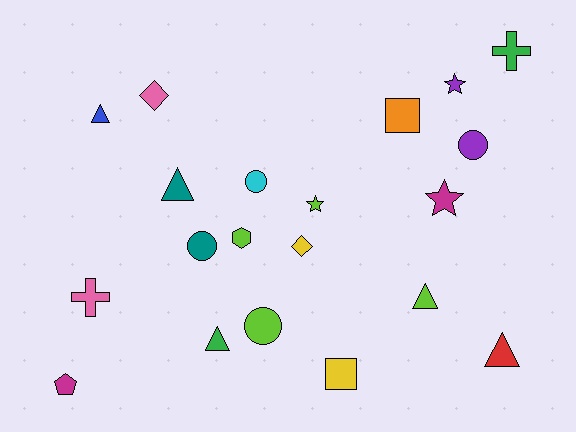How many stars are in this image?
There are 3 stars.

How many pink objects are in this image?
There are 2 pink objects.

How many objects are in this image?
There are 20 objects.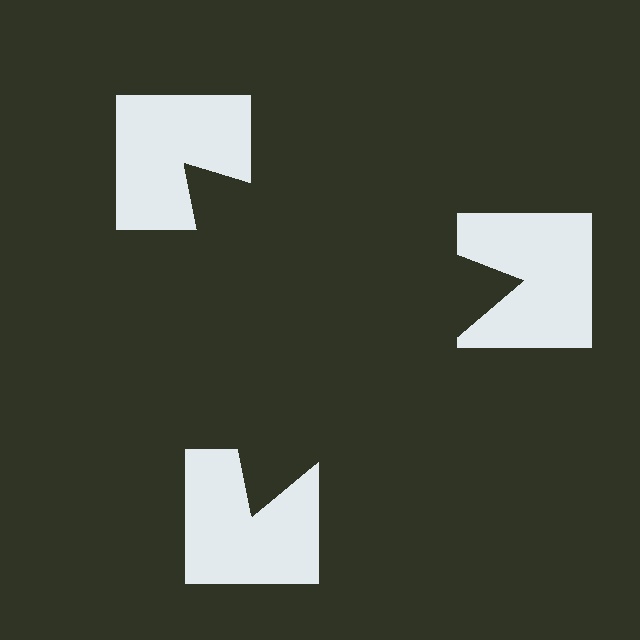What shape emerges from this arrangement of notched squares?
An illusory triangle — its edges are inferred from the aligned wedge cuts in the notched squares, not physically drawn.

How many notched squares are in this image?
There are 3 — one at each vertex of the illusory triangle.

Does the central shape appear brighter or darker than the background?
It typically appears slightly darker than the background, even though no actual brightness change is drawn.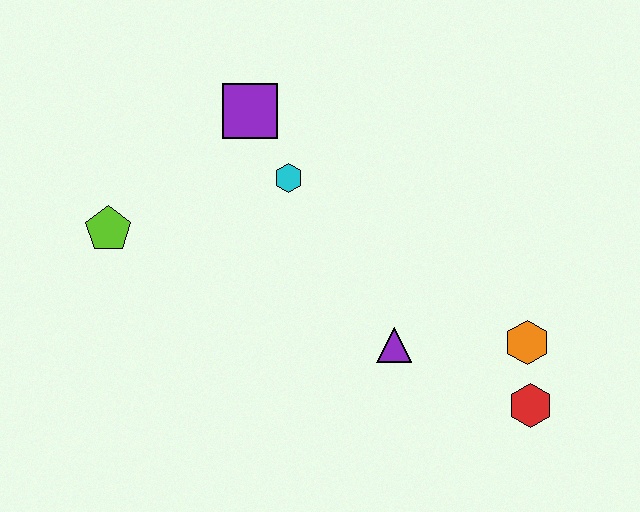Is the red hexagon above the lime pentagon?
No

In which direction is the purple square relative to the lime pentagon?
The purple square is to the right of the lime pentagon.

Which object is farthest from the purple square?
The red hexagon is farthest from the purple square.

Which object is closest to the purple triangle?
The orange hexagon is closest to the purple triangle.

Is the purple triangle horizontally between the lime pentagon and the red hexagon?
Yes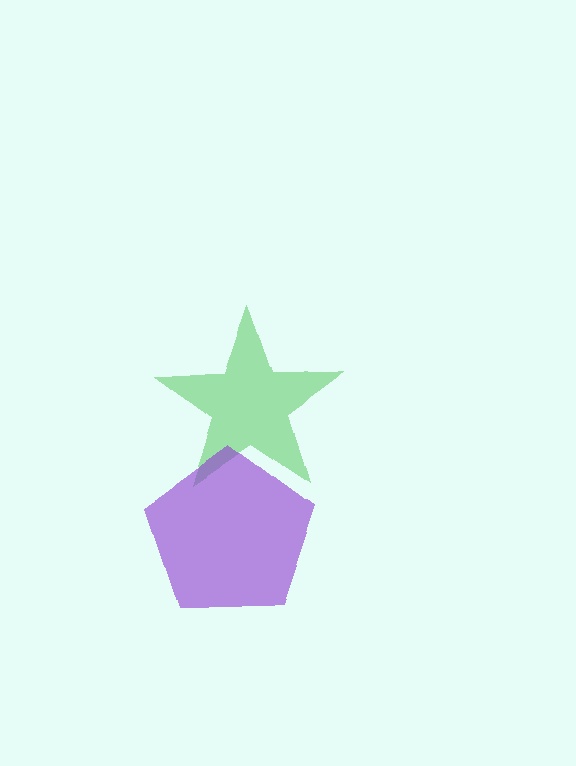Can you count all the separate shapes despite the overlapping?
Yes, there are 2 separate shapes.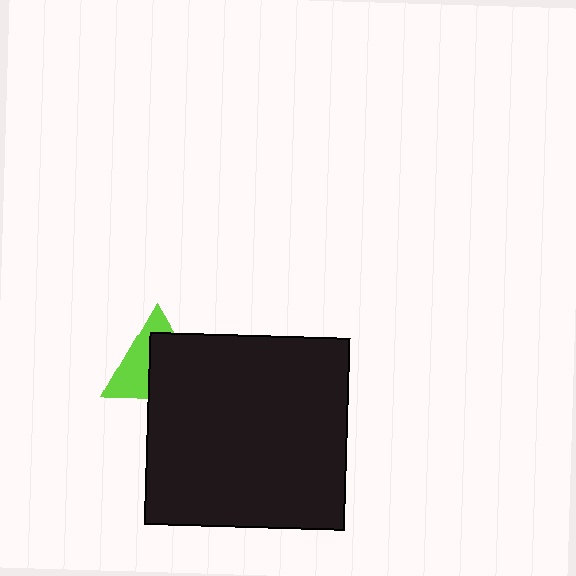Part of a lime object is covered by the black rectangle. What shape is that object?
It is a triangle.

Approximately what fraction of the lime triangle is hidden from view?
Roughly 54% of the lime triangle is hidden behind the black rectangle.